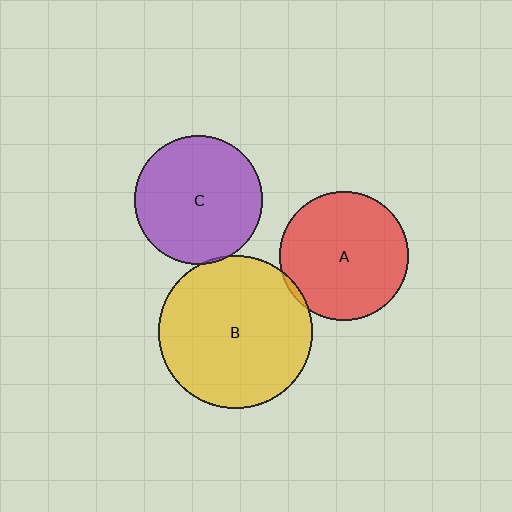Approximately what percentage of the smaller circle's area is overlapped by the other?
Approximately 5%.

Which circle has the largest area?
Circle B (yellow).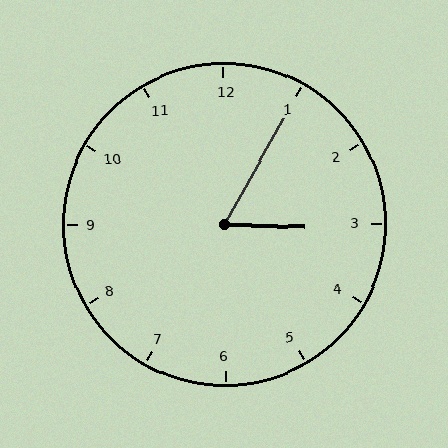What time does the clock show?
3:05.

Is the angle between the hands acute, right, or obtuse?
It is acute.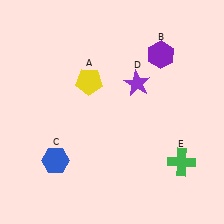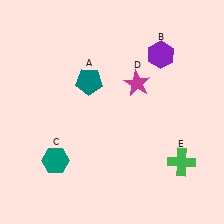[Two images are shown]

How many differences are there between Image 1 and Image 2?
There are 3 differences between the two images.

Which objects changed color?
A changed from yellow to teal. C changed from blue to teal. D changed from purple to magenta.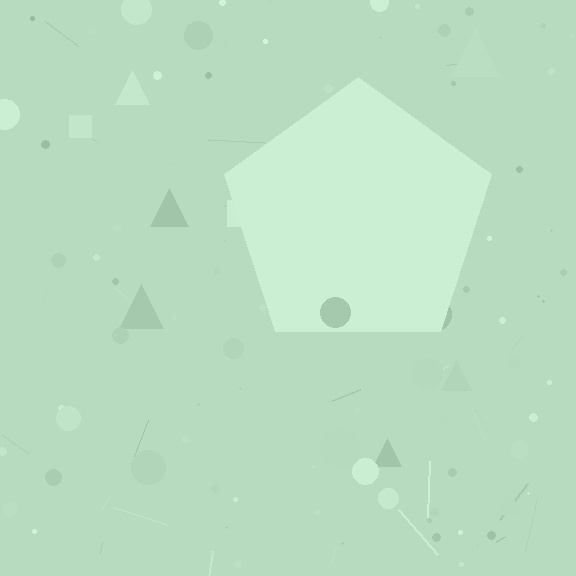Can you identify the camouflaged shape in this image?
The camouflaged shape is a pentagon.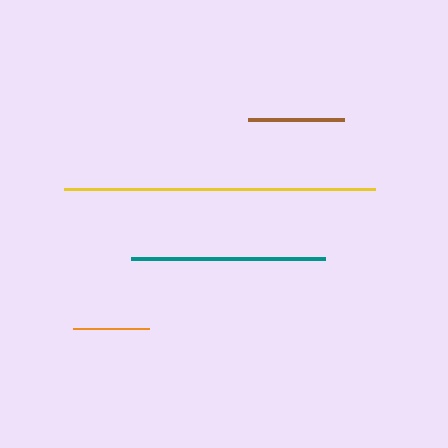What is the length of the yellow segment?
The yellow segment is approximately 311 pixels long.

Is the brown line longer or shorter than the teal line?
The teal line is longer than the brown line.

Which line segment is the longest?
The yellow line is the longest at approximately 311 pixels.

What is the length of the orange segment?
The orange segment is approximately 77 pixels long.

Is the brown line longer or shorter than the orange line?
The brown line is longer than the orange line.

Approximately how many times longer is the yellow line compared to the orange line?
The yellow line is approximately 4.0 times the length of the orange line.